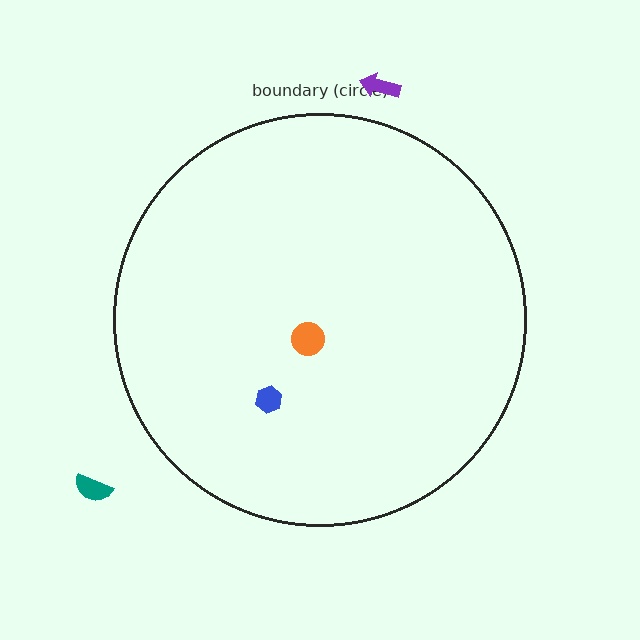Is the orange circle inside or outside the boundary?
Inside.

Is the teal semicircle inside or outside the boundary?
Outside.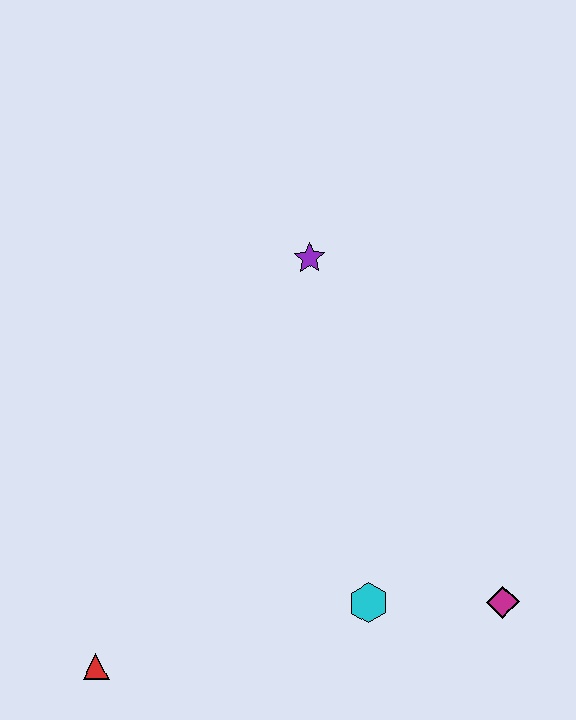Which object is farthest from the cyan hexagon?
The purple star is farthest from the cyan hexagon.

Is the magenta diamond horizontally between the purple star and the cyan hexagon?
No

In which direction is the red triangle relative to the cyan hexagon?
The red triangle is to the left of the cyan hexagon.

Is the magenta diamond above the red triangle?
Yes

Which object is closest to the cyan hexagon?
The magenta diamond is closest to the cyan hexagon.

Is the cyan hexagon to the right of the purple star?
Yes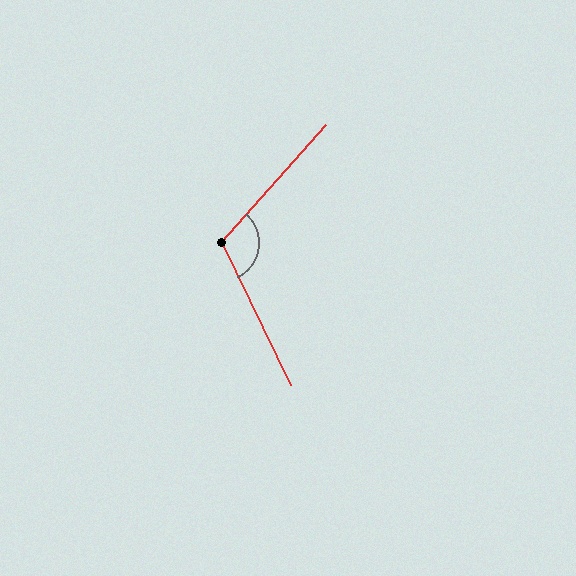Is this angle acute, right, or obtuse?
It is obtuse.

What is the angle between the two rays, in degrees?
Approximately 113 degrees.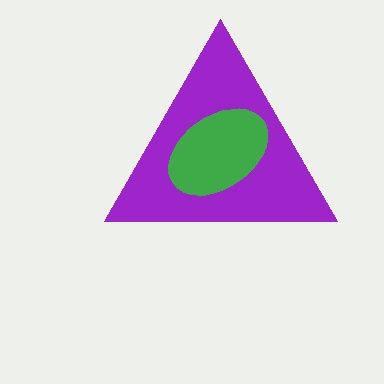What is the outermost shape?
The purple triangle.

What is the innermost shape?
The green ellipse.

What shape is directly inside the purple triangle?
The green ellipse.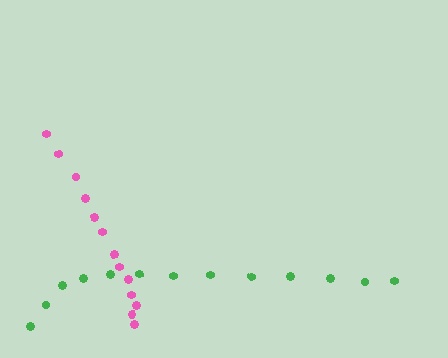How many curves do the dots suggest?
There are 2 distinct paths.